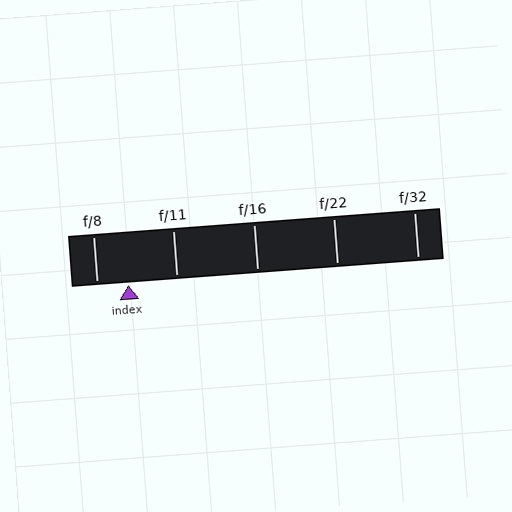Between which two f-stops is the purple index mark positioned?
The index mark is between f/8 and f/11.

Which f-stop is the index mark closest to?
The index mark is closest to f/8.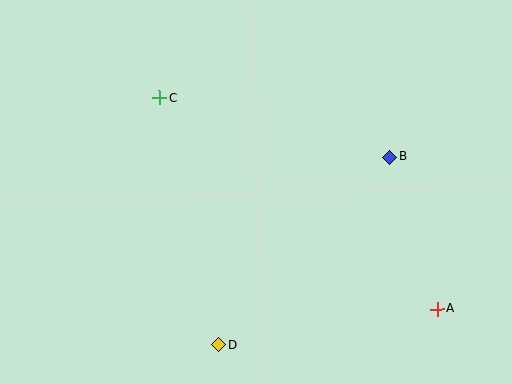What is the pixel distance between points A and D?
The distance between A and D is 222 pixels.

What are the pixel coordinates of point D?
Point D is at (218, 345).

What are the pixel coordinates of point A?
Point A is at (437, 309).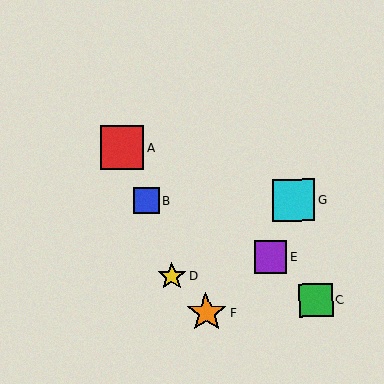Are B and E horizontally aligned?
No, B is at y≈201 and E is at y≈257.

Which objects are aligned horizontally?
Objects B, G are aligned horizontally.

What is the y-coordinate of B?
Object B is at y≈201.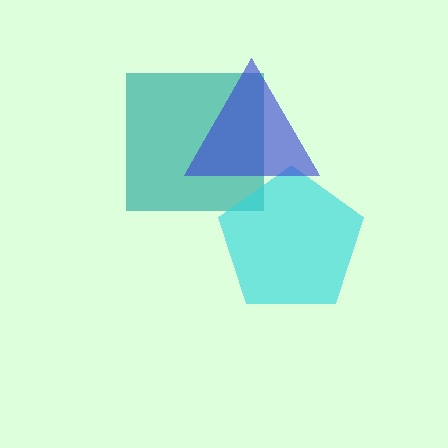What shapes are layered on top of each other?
The layered shapes are: a teal square, a cyan pentagon, a blue triangle.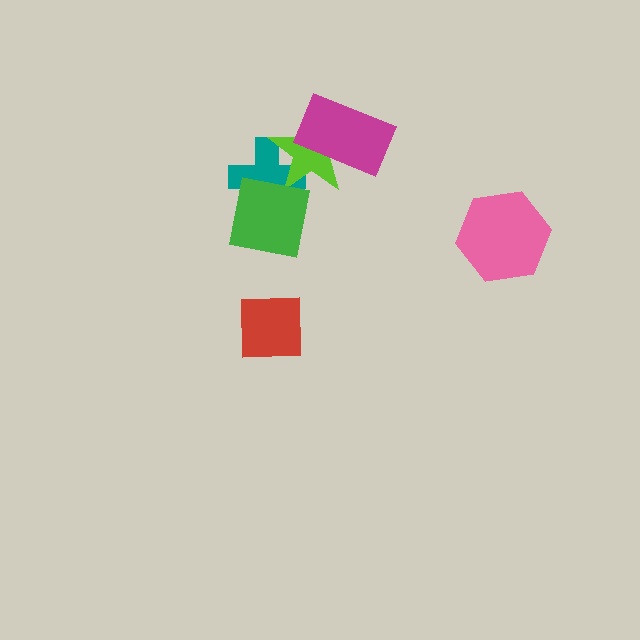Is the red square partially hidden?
No, no other shape covers it.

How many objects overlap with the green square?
2 objects overlap with the green square.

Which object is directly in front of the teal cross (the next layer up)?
The lime star is directly in front of the teal cross.